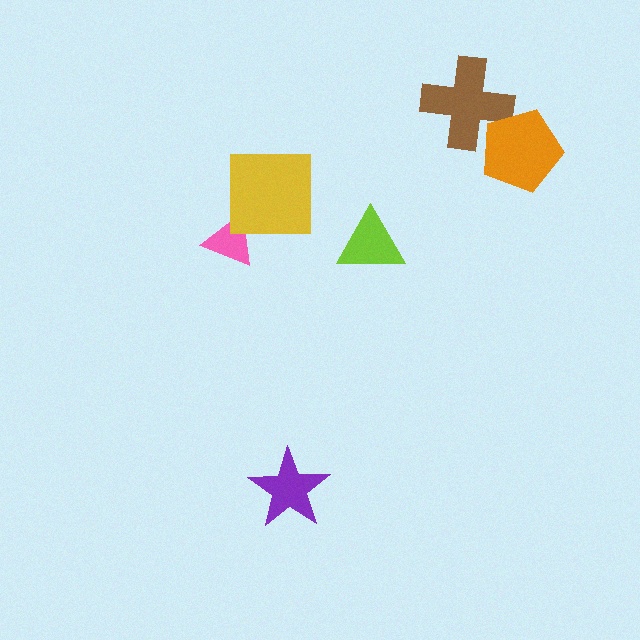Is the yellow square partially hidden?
No, no other shape covers it.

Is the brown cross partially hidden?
Yes, it is partially covered by another shape.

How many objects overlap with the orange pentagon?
1 object overlaps with the orange pentagon.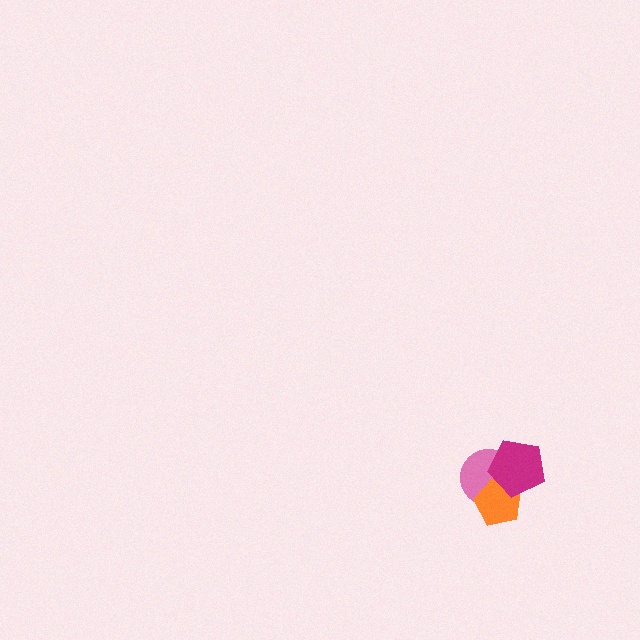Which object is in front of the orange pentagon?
The magenta pentagon is in front of the orange pentagon.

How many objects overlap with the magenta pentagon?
2 objects overlap with the magenta pentagon.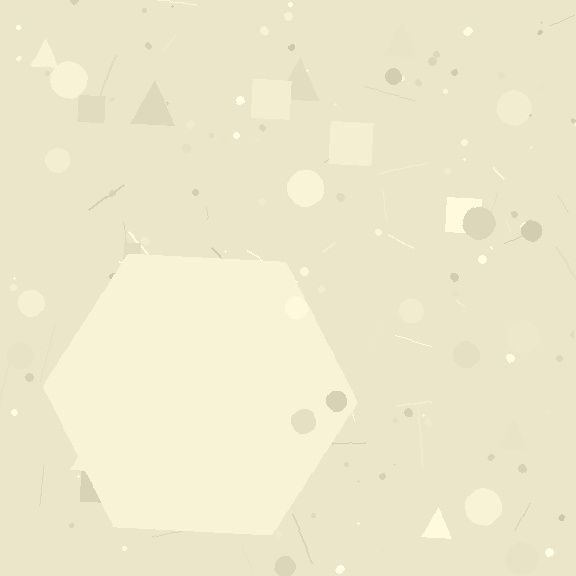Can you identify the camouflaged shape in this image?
The camouflaged shape is a hexagon.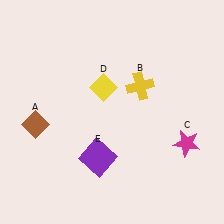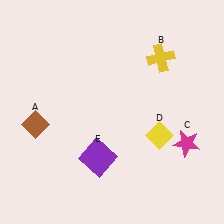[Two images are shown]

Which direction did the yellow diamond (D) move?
The yellow diamond (D) moved right.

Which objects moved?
The objects that moved are: the yellow cross (B), the yellow diamond (D).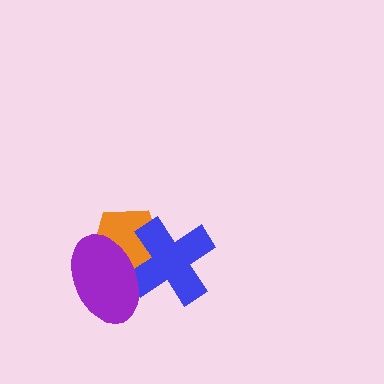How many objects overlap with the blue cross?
2 objects overlap with the blue cross.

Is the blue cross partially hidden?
Yes, it is partially covered by another shape.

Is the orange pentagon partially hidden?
Yes, it is partially covered by another shape.